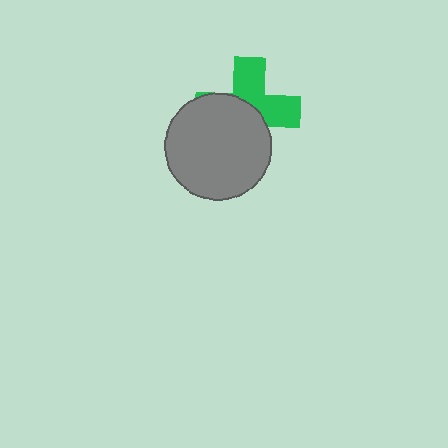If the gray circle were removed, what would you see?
You would see the complete green cross.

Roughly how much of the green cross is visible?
About half of it is visible (roughly 46%).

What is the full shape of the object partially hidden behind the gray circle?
The partially hidden object is a green cross.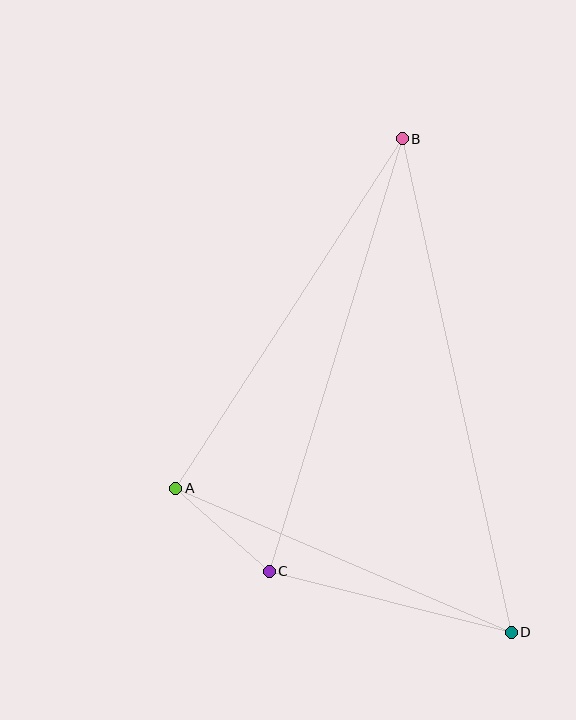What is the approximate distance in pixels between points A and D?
The distance between A and D is approximately 365 pixels.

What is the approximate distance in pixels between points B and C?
The distance between B and C is approximately 453 pixels.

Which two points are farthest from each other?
Points B and D are farthest from each other.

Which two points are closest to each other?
Points A and C are closest to each other.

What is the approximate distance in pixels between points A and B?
The distance between A and B is approximately 417 pixels.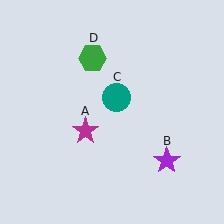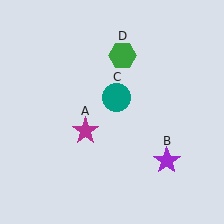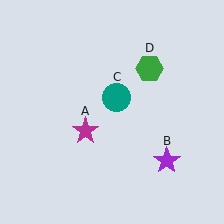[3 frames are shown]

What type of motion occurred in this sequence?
The green hexagon (object D) rotated clockwise around the center of the scene.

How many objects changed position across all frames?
1 object changed position: green hexagon (object D).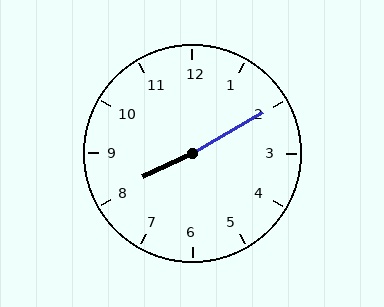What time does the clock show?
8:10.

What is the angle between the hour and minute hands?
Approximately 175 degrees.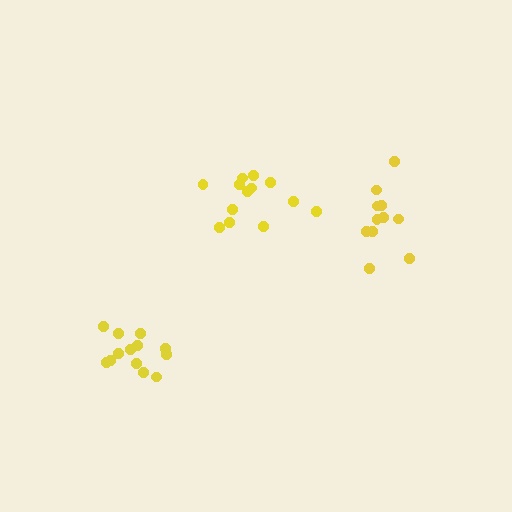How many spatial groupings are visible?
There are 3 spatial groupings.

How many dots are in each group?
Group 1: 11 dots, Group 2: 13 dots, Group 3: 13 dots (37 total).